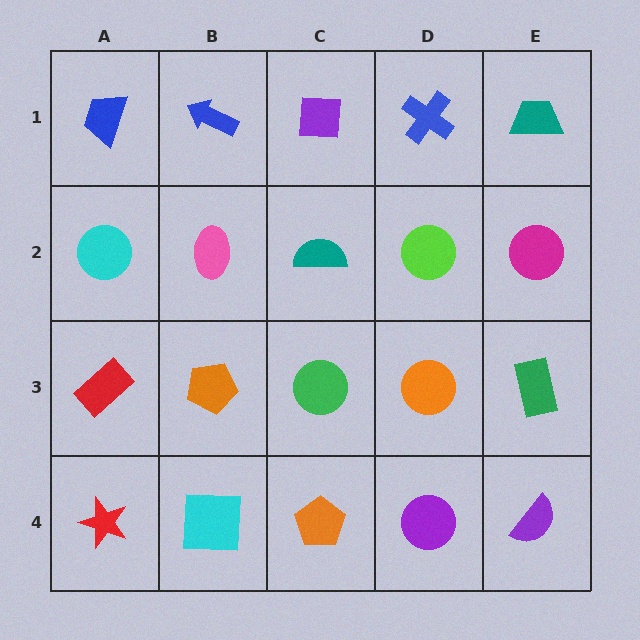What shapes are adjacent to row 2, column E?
A teal trapezoid (row 1, column E), a green rectangle (row 3, column E), a lime circle (row 2, column D).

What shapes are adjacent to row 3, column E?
A magenta circle (row 2, column E), a purple semicircle (row 4, column E), an orange circle (row 3, column D).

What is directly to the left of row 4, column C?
A cyan square.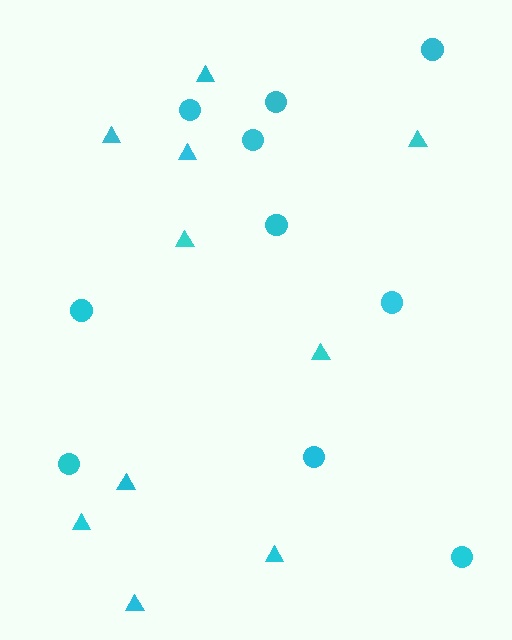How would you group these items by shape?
There are 2 groups: one group of triangles (10) and one group of circles (10).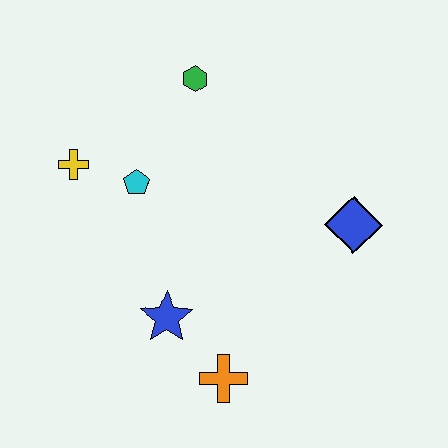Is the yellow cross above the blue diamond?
Yes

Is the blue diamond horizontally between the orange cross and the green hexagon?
No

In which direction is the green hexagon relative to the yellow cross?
The green hexagon is to the right of the yellow cross.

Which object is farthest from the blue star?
The green hexagon is farthest from the blue star.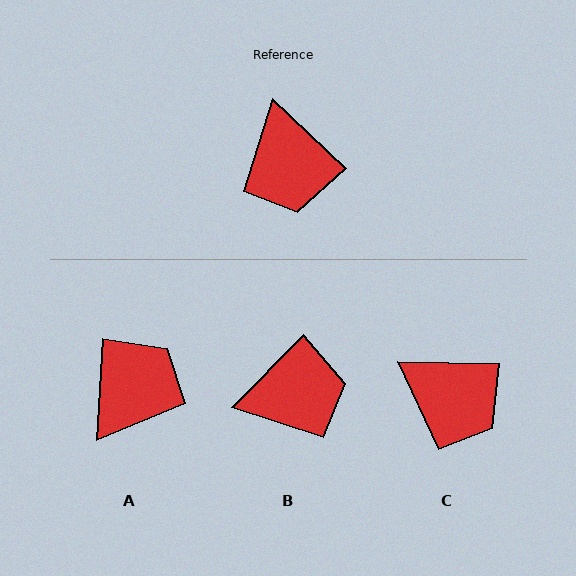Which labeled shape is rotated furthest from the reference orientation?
A, about 130 degrees away.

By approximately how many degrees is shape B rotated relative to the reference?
Approximately 89 degrees counter-clockwise.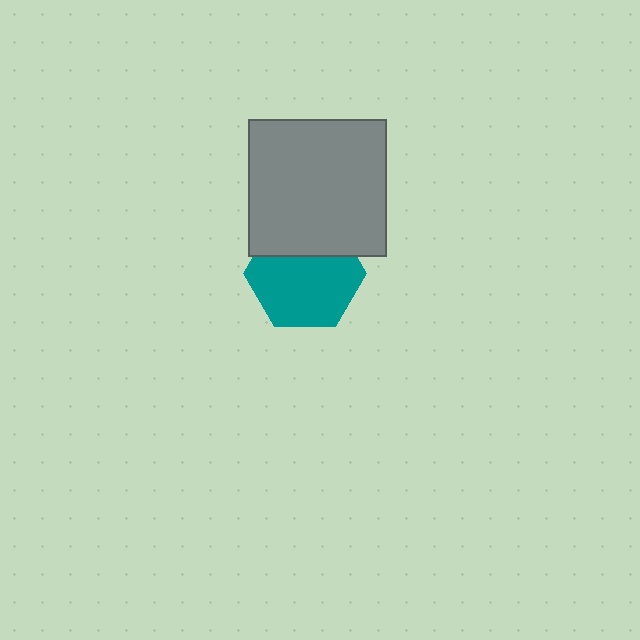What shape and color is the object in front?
The object in front is a gray square.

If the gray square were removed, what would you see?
You would see the complete teal hexagon.